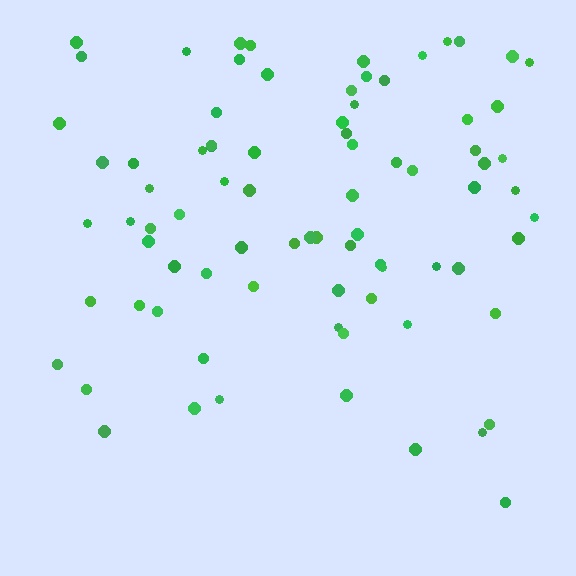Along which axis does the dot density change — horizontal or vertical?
Vertical.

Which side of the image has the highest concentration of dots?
The top.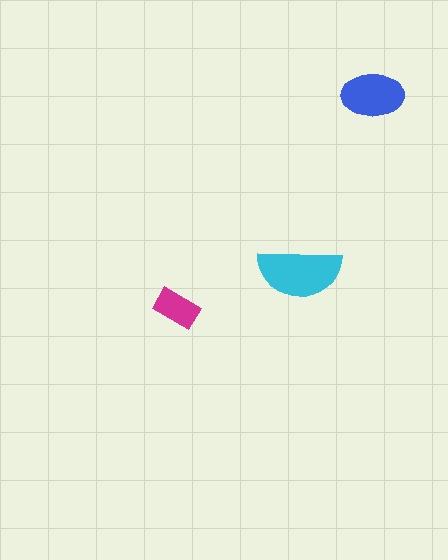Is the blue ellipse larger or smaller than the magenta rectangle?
Larger.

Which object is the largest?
The cyan semicircle.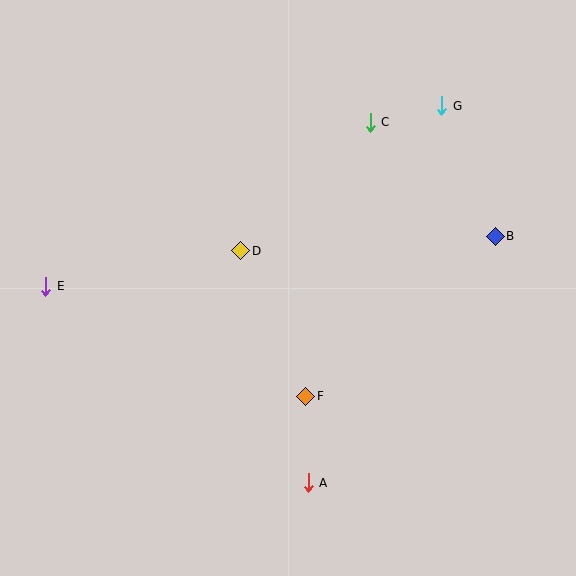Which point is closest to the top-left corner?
Point E is closest to the top-left corner.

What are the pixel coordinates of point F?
Point F is at (306, 396).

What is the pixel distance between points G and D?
The distance between G and D is 248 pixels.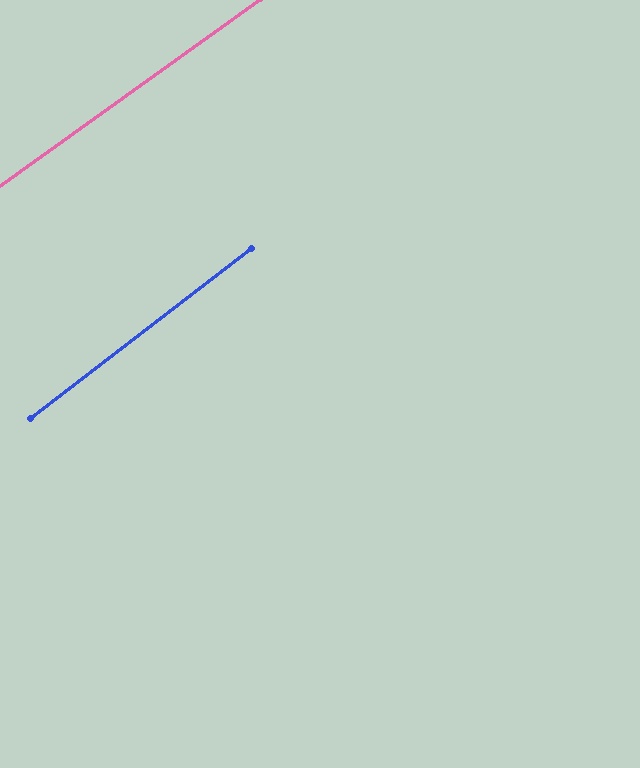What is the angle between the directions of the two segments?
Approximately 2 degrees.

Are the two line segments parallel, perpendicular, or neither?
Parallel — their directions differ by only 2.0°.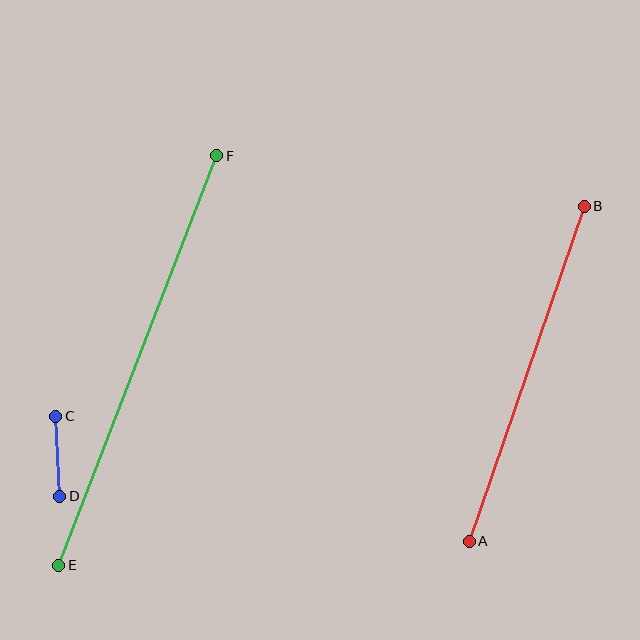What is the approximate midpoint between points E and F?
The midpoint is at approximately (138, 361) pixels.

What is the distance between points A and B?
The distance is approximately 354 pixels.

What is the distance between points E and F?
The distance is approximately 439 pixels.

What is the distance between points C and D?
The distance is approximately 80 pixels.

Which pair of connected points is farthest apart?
Points E and F are farthest apart.